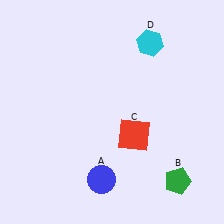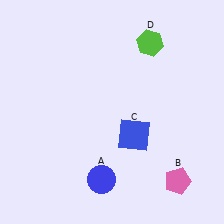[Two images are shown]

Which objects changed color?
B changed from green to pink. C changed from red to blue. D changed from cyan to lime.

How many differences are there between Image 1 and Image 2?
There are 3 differences between the two images.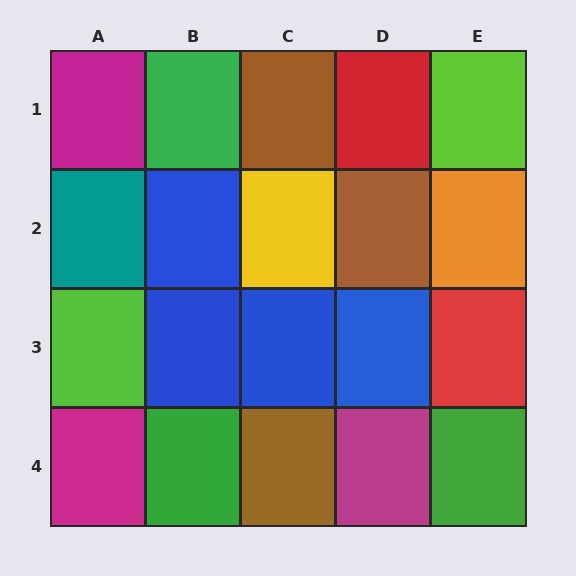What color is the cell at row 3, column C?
Blue.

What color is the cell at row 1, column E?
Lime.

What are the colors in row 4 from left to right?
Magenta, green, brown, magenta, green.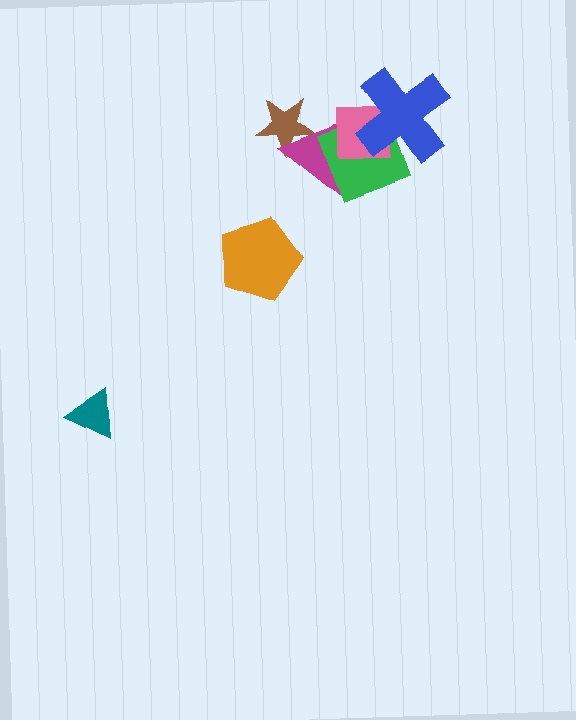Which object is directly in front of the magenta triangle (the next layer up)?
The green square is directly in front of the magenta triangle.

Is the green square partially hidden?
Yes, it is partially covered by another shape.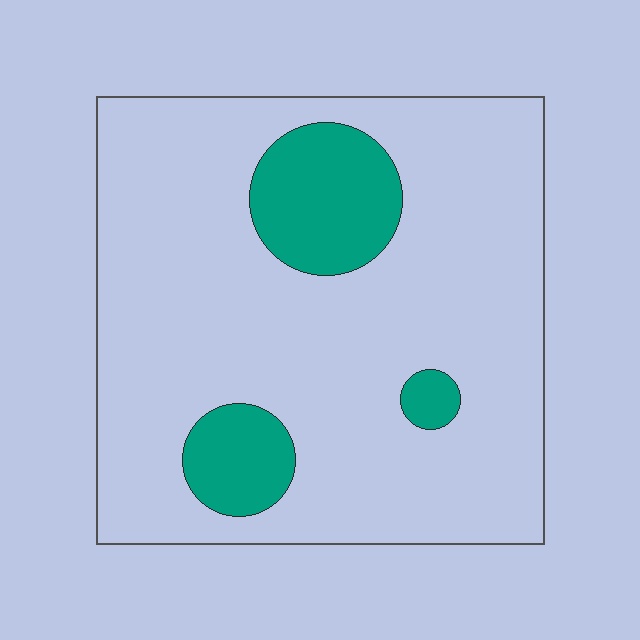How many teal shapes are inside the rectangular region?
3.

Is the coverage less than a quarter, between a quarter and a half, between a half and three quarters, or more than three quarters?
Less than a quarter.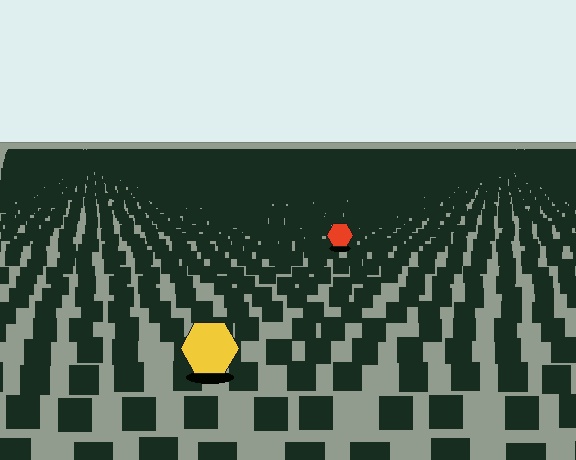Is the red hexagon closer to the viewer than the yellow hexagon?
No. The yellow hexagon is closer — you can tell from the texture gradient: the ground texture is coarser near it.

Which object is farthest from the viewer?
The red hexagon is farthest from the viewer. It appears smaller and the ground texture around it is denser.